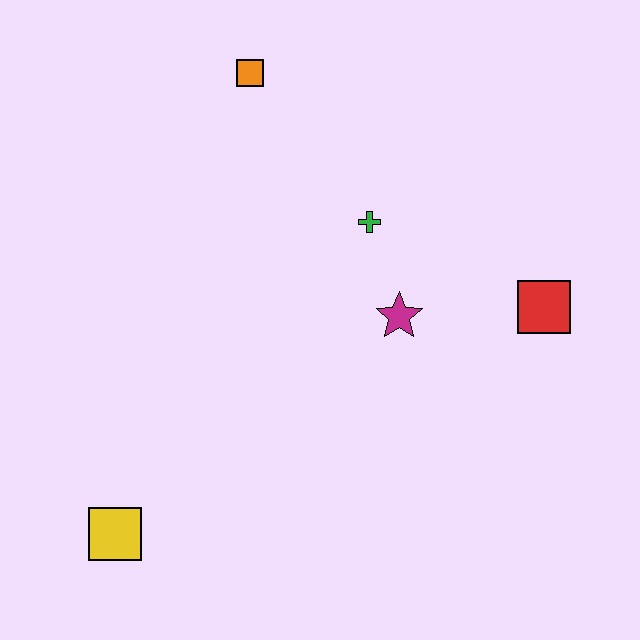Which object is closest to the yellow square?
The magenta star is closest to the yellow square.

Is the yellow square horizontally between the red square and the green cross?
No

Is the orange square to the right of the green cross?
No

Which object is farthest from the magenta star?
The yellow square is farthest from the magenta star.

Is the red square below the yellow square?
No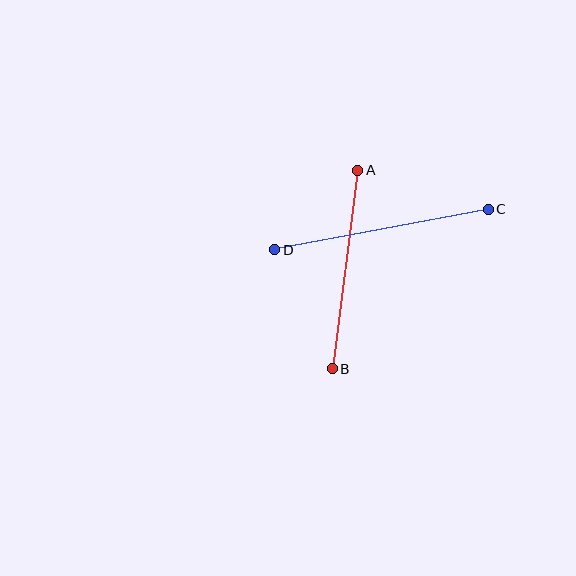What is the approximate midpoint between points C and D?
The midpoint is at approximately (381, 229) pixels.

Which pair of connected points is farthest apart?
Points C and D are farthest apart.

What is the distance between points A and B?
The distance is approximately 200 pixels.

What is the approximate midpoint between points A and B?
The midpoint is at approximately (345, 270) pixels.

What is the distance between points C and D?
The distance is approximately 217 pixels.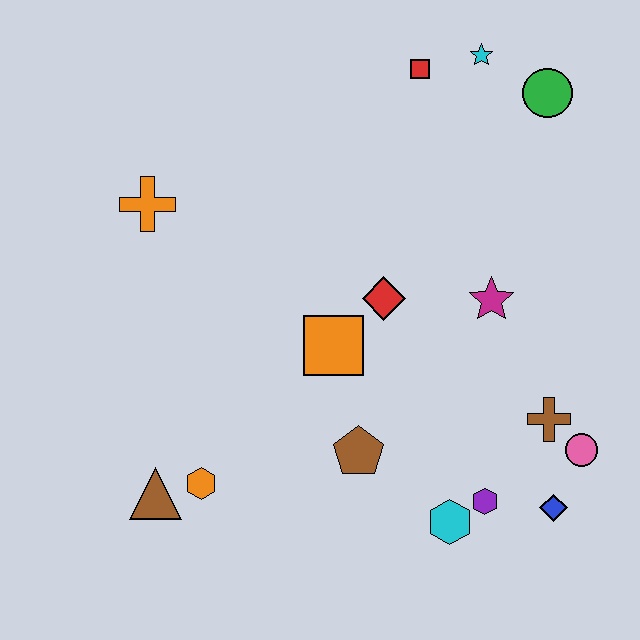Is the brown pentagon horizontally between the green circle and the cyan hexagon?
No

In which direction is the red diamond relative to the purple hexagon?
The red diamond is above the purple hexagon.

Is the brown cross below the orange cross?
Yes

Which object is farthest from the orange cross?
The blue diamond is farthest from the orange cross.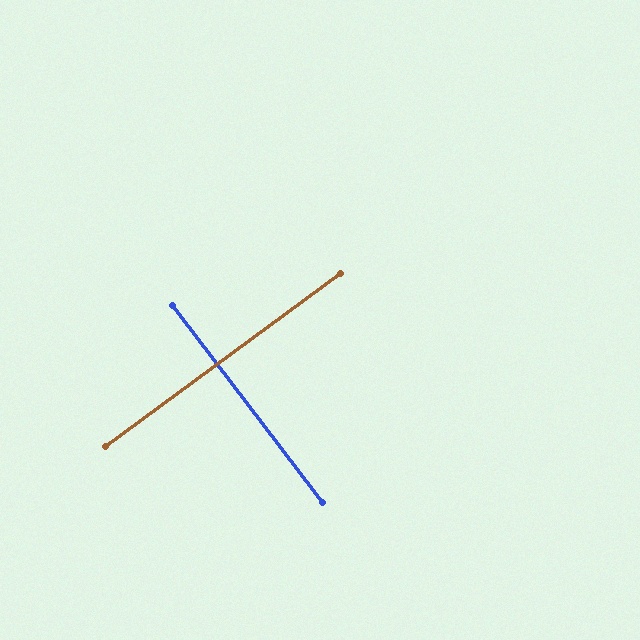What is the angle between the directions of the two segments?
Approximately 89 degrees.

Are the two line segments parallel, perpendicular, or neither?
Perpendicular — they meet at approximately 89°.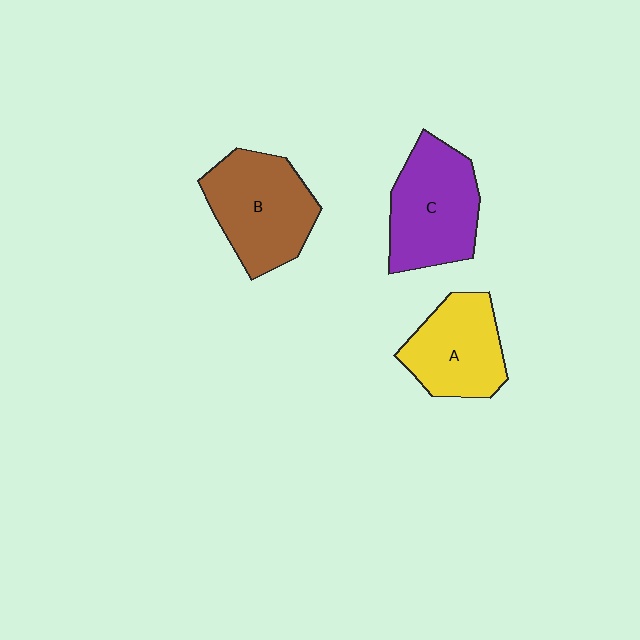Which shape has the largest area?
Shape B (brown).